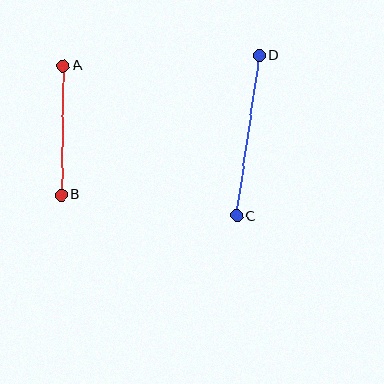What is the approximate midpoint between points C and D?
The midpoint is at approximately (248, 136) pixels.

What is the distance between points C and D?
The distance is approximately 162 pixels.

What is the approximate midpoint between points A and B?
The midpoint is at approximately (62, 130) pixels.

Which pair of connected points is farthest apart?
Points C and D are farthest apart.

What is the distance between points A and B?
The distance is approximately 129 pixels.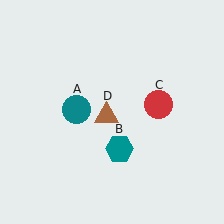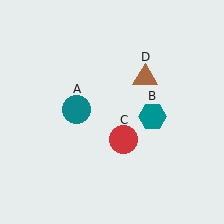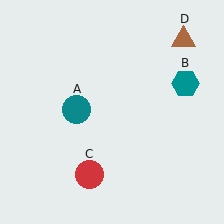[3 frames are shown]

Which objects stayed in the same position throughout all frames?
Teal circle (object A) remained stationary.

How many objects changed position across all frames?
3 objects changed position: teal hexagon (object B), red circle (object C), brown triangle (object D).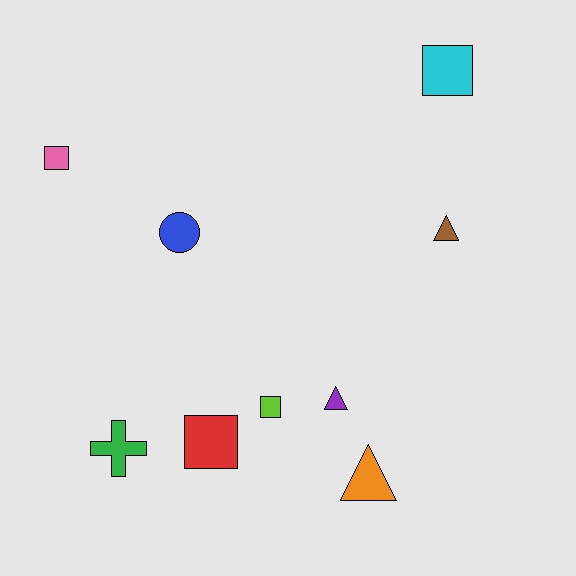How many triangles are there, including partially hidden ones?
There are 3 triangles.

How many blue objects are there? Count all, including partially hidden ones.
There is 1 blue object.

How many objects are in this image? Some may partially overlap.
There are 9 objects.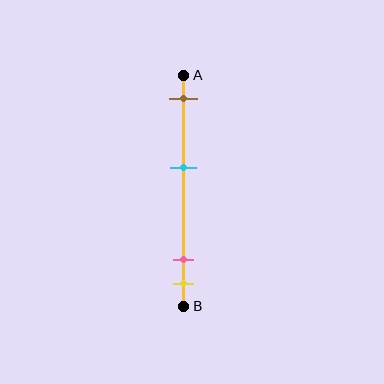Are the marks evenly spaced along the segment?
No, the marks are not evenly spaced.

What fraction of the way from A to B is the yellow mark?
The yellow mark is approximately 90% (0.9) of the way from A to B.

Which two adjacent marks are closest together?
The pink and yellow marks are the closest adjacent pair.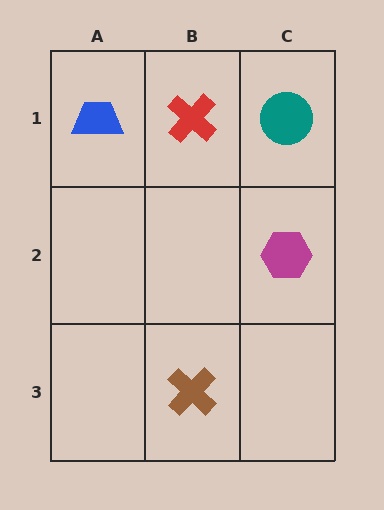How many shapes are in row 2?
1 shape.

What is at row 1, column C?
A teal circle.